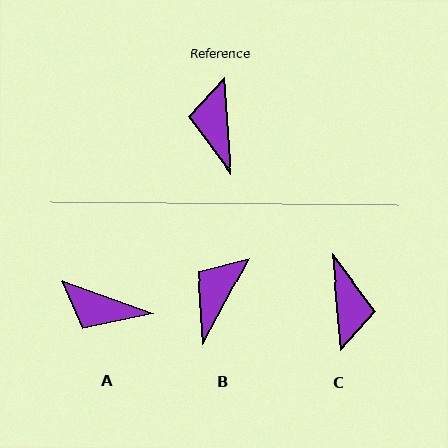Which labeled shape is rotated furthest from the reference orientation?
C, about 179 degrees away.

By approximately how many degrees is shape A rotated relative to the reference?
Approximately 66 degrees counter-clockwise.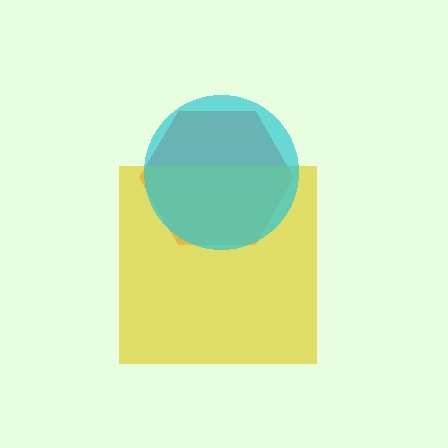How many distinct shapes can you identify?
There are 3 distinct shapes: a red hexagon, a yellow square, a cyan circle.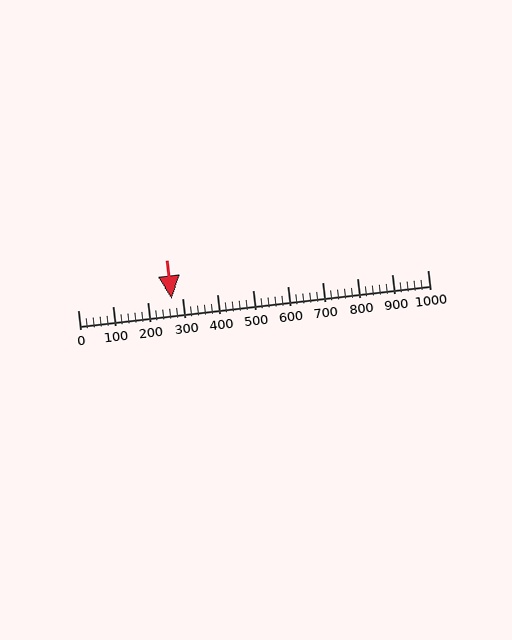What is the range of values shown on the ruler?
The ruler shows values from 0 to 1000.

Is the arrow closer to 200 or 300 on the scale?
The arrow is closer to 300.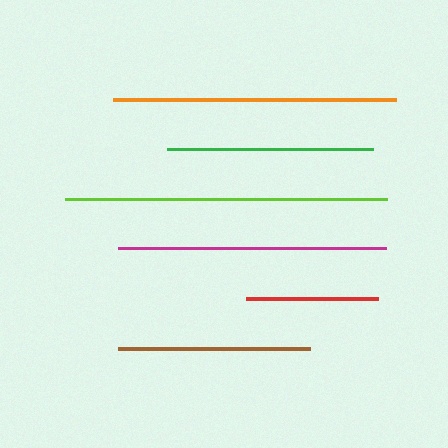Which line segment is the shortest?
The red line is the shortest at approximately 132 pixels.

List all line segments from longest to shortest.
From longest to shortest: lime, orange, magenta, green, brown, red.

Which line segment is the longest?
The lime line is the longest at approximately 322 pixels.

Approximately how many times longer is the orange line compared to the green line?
The orange line is approximately 1.4 times the length of the green line.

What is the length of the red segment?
The red segment is approximately 132 pixels long.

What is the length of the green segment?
The green segment is approximately 206 pixels long.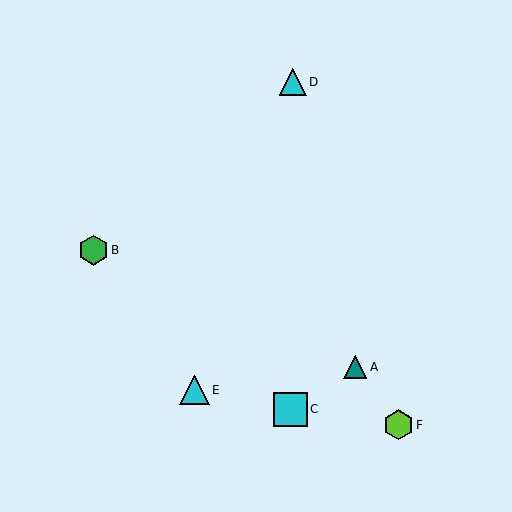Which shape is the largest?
The cyan square (labeled C) is the largest.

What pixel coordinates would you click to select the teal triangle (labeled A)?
Click at (355, 367) to select the teal triangle A.